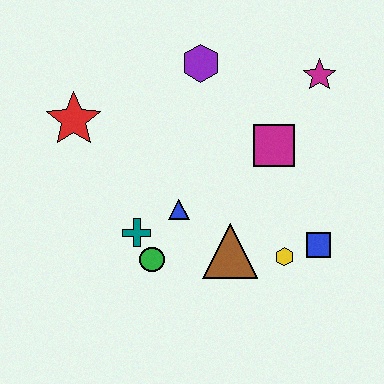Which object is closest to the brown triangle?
The yellow hexagon is closest to the brown triangle.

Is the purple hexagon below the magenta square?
No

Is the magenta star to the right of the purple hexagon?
Yes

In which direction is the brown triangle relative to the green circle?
The brown triangle is to the right of the green circle.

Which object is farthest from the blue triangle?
The magenta star is farthest from the blue triangle.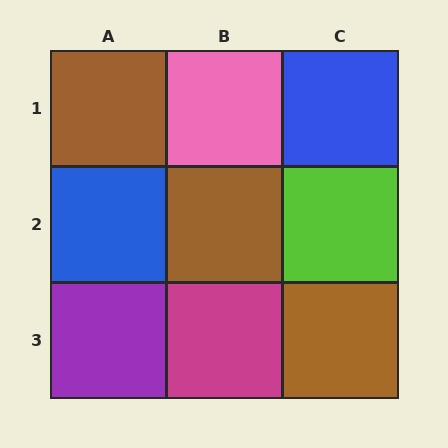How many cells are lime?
1 cell is lime.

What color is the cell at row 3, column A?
Purple.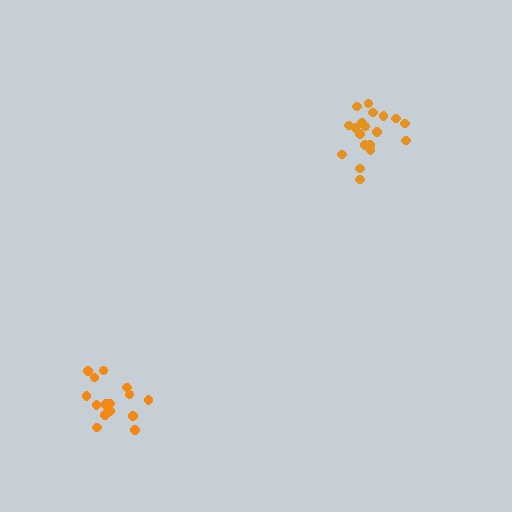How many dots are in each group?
Group 1: 19 dots, Group 2: 16 dots (35 total).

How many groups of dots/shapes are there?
There are 2 groups.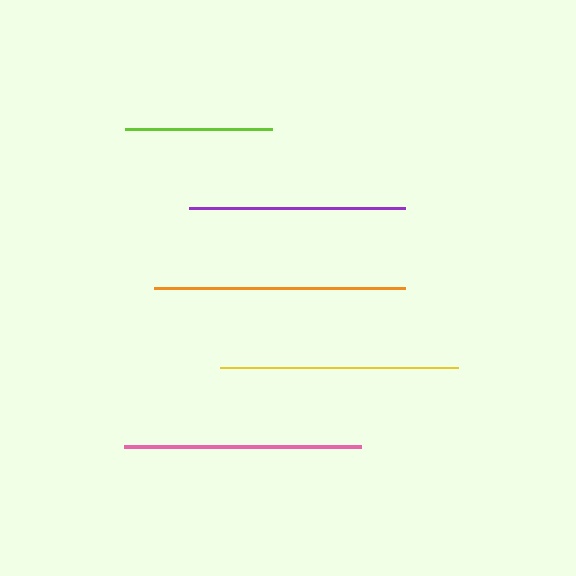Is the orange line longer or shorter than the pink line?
The orange line is longer than the pink line.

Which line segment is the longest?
The orange line is the longest at approximately 251 pixels.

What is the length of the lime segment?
The lime segment is approximately 147 pixels long.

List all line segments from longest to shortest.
From longest to shortest: orange, pink, yellow, purple, lime.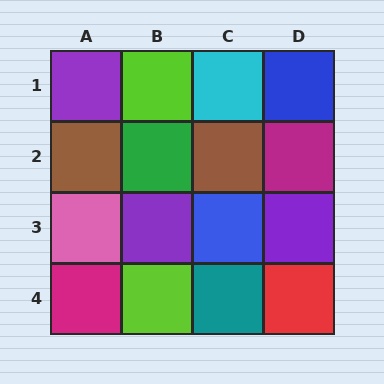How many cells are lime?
2 cells are lime.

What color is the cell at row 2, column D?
Magenta.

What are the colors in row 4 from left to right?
Magenta, lime, teal, red.